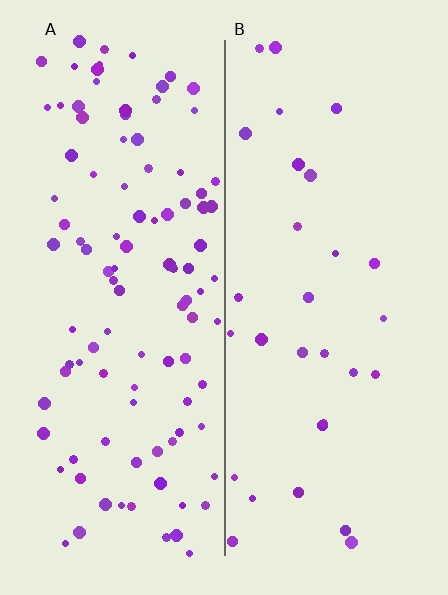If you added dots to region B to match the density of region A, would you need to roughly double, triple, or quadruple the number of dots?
Approximately triple.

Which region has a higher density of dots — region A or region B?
A (the left).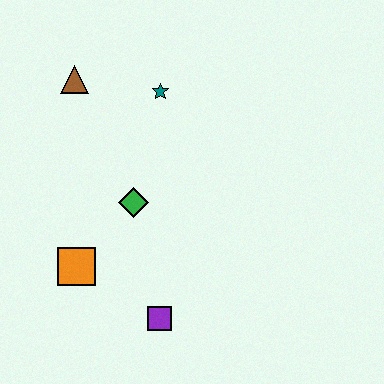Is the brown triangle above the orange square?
Yes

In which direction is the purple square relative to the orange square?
The purple square is to the right of the orange square.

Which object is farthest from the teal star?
The purple square is farthest from the teal star.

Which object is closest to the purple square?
The orange square is closest to the purple square.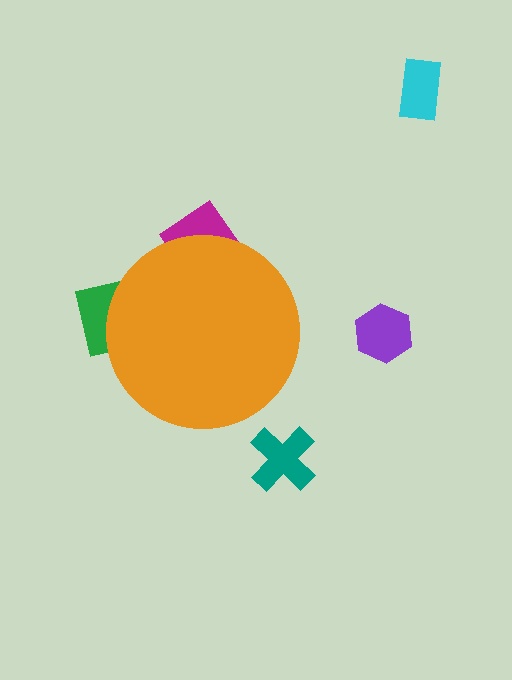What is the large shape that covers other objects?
An orange circle.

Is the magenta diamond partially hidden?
Yes, the magenta diamond is partially hidden behind the orange circle.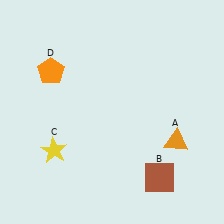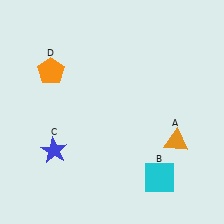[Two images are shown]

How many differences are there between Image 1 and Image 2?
There are 2 differences between the two images.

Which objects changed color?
B changed from brown to cyan. C changed from yellow to blue.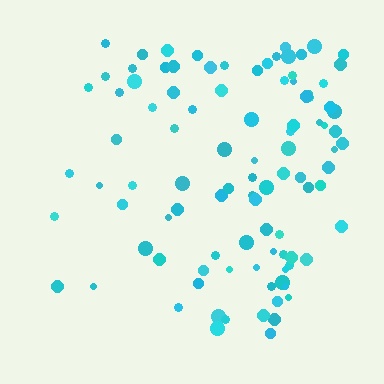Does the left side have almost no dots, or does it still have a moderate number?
Still a moderate number, just noticeably fewer than the right.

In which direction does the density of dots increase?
From left to right, with the right side densest.